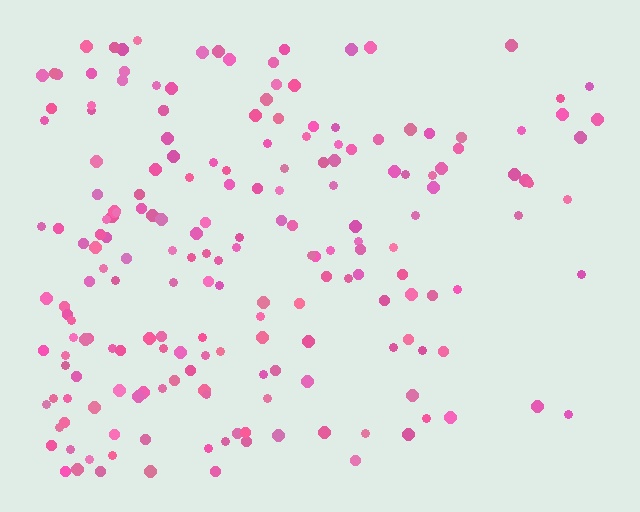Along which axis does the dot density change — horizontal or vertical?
Horizontal.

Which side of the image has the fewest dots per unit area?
The right.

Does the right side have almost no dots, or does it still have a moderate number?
Still a moderate number, just noticeably fewer than the left.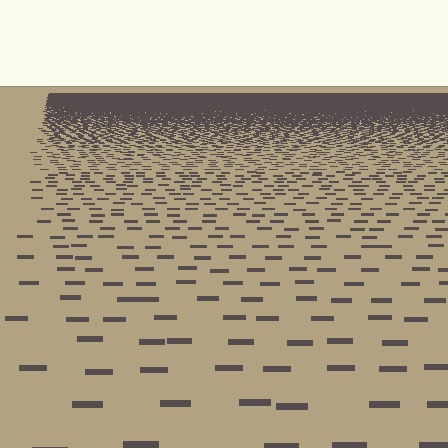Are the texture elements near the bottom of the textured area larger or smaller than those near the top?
Larger. Near the bottom, elements are closer to the viewer and appear at a bigger on-screen size.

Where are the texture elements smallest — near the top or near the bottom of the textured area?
Near the top.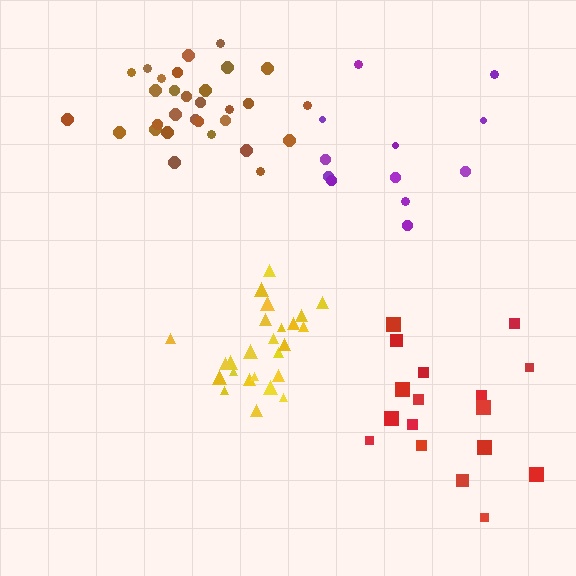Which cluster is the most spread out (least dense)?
Purple.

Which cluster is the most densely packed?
Yellow.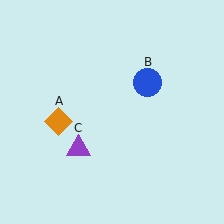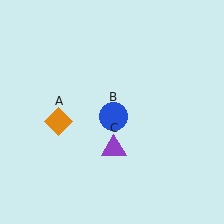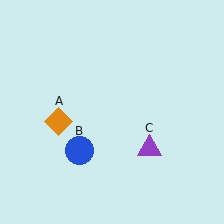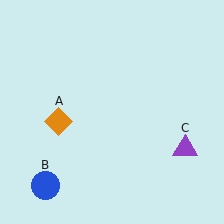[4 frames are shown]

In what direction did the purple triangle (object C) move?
The purple triangle (object C) moved right.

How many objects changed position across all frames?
2 objects changed position: blue circle (object B), purple triangle (object C).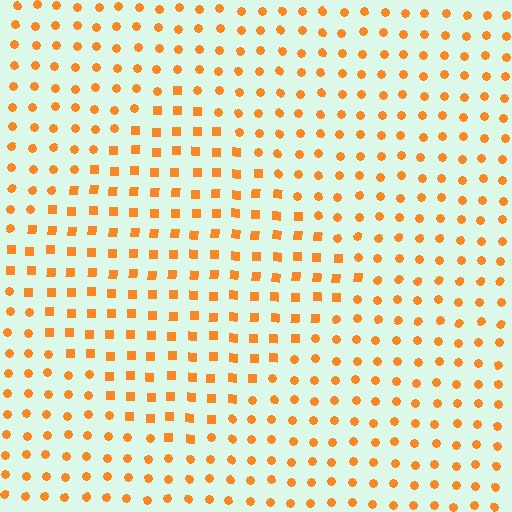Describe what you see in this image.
The image is filled with small orange elements arranged in a uniform grid. A diamond-shaped region contains squares, while the surrounding area contains circles. The boundary is defined purely by the change in element shape.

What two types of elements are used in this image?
The image uses squares inside the diamond region and circles outside it.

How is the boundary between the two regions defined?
The boundary is defined by a change in element shape: squares inside vs. circles outside. All elements share the same color and spacing.